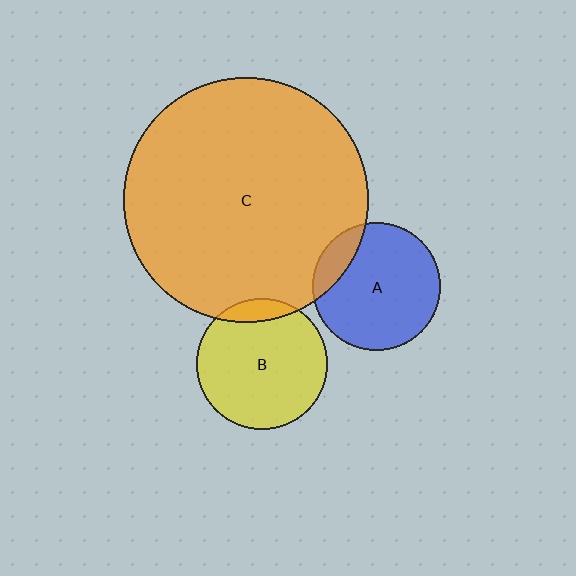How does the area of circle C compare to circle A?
Approximately 3.7 times.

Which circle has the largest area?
Circle C (orange).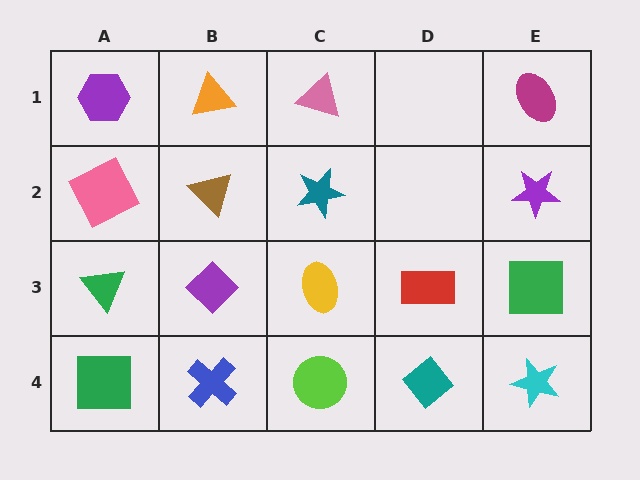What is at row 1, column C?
A pink triangle.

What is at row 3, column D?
A red rectangle.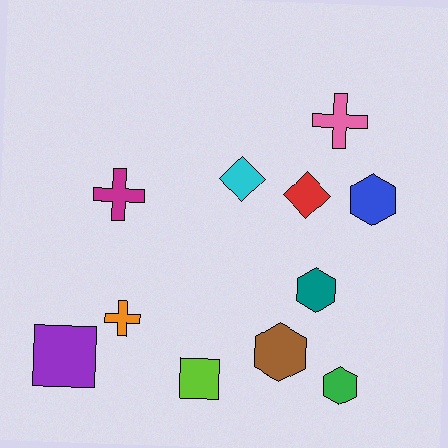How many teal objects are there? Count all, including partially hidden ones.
There is 1 teal object.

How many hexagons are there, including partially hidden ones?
There are 4 hexagons.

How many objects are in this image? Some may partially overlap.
There are 11 objects.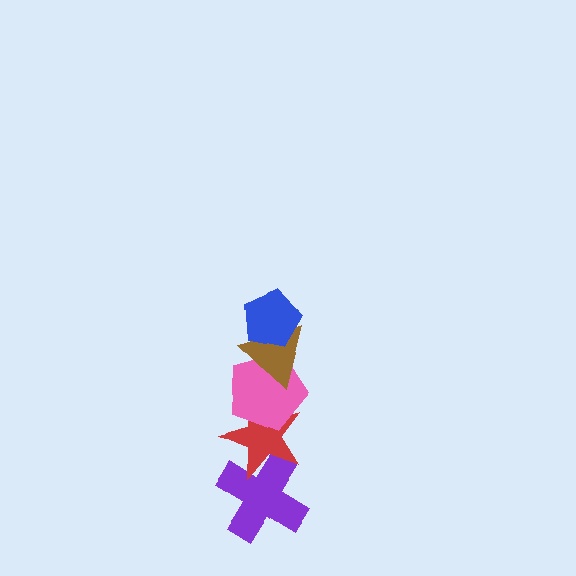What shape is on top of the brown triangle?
The blue pentagon is on top of the brown triangle.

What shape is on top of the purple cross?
The red star is on top of the purple cross.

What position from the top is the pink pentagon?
The pink pentagon is 3rd from the top.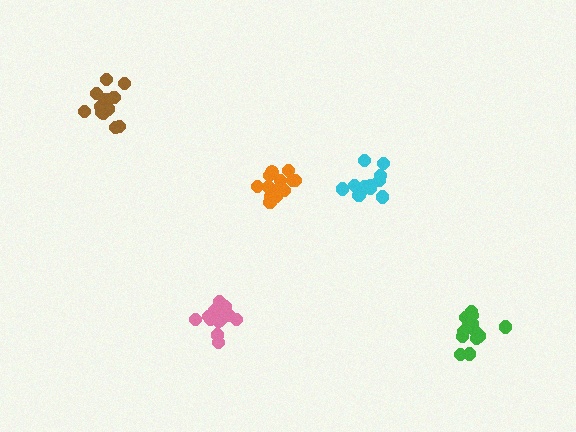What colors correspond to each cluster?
The clusters are colored: pink, orange, cyan, green, brown.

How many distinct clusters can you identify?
There are 5 distinct clusters.